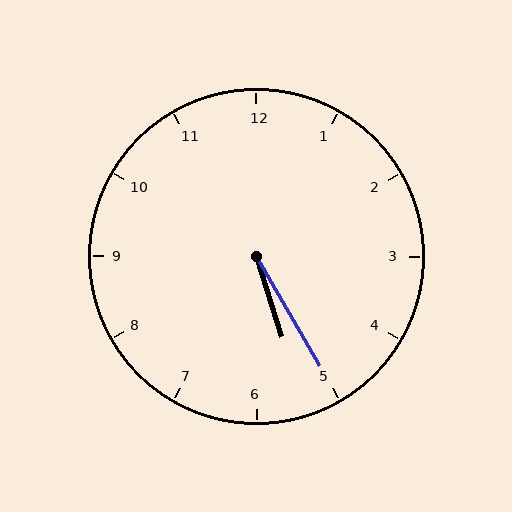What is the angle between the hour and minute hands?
Approximately 12 degrees.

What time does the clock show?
5:25.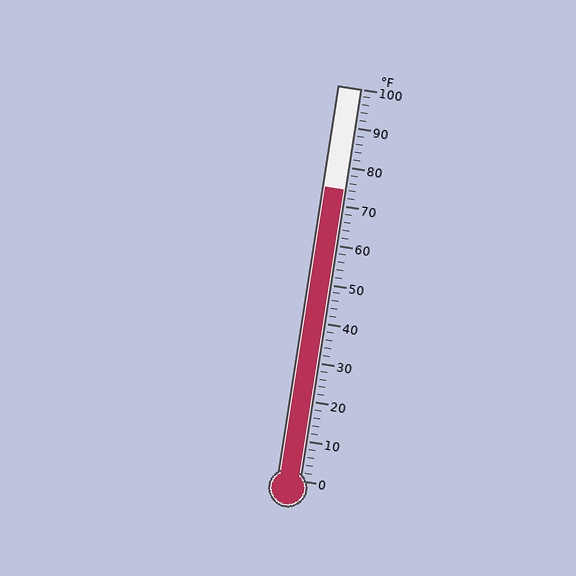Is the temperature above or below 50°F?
The temperature is above 50°F.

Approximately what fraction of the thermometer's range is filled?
The thermometer is filled to approximately 75% of its range.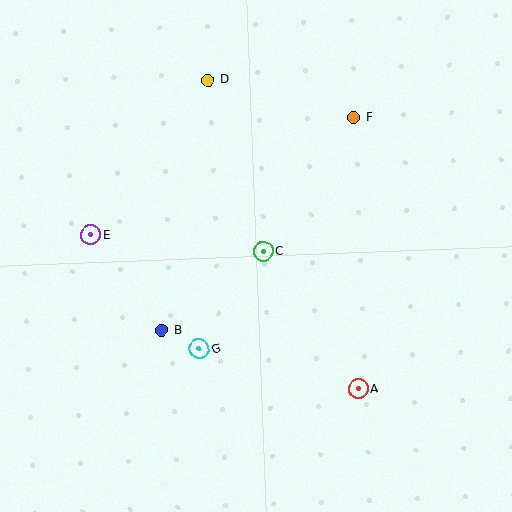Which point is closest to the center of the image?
Point C at (263, 252) is closest to the center.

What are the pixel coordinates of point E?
Point E is at (91, 235).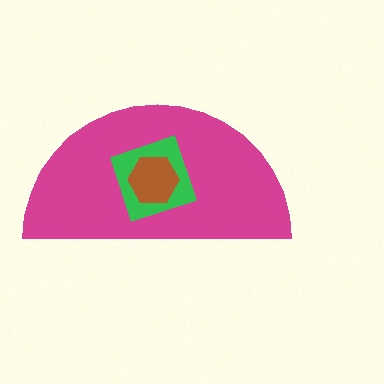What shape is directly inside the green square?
The brown hexagon.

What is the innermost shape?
The brown hexagon.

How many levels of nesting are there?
3.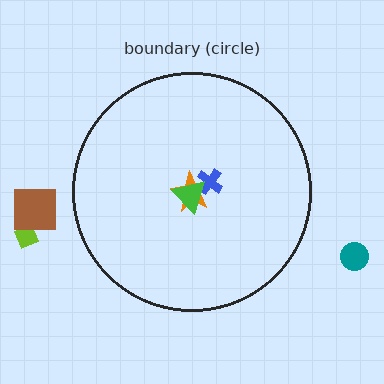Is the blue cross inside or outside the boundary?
Inside.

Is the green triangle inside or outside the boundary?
Inside.